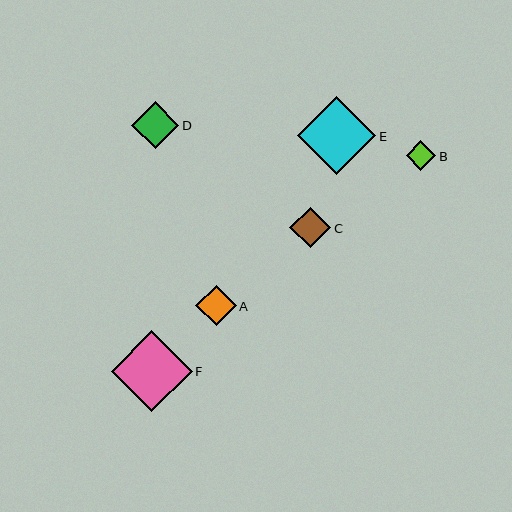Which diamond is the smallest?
Diamond B is the smallest with a size of approximately 29 pixels.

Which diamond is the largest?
Diamond F is the largest with a size of approximately 81 pixels.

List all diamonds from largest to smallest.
From largest to smallest: F, E, D, C, A, B.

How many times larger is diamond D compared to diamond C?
Diamond D is approximately 1.2 times the size of diamond C.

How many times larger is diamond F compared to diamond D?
Diamond F is approximately 1.7 times the size of diamond D.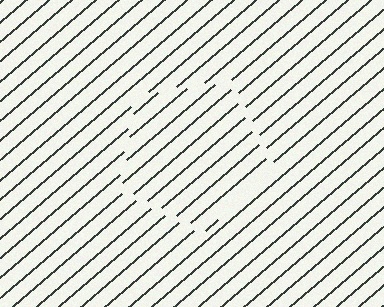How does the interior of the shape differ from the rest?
The interior of the shape contains the same grating, shifted by half a period — the contour is defined by the phase discontinuity where line-ends from the inner and outer gratings abut.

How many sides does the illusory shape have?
5 sides — the line-ends trace a pentagon.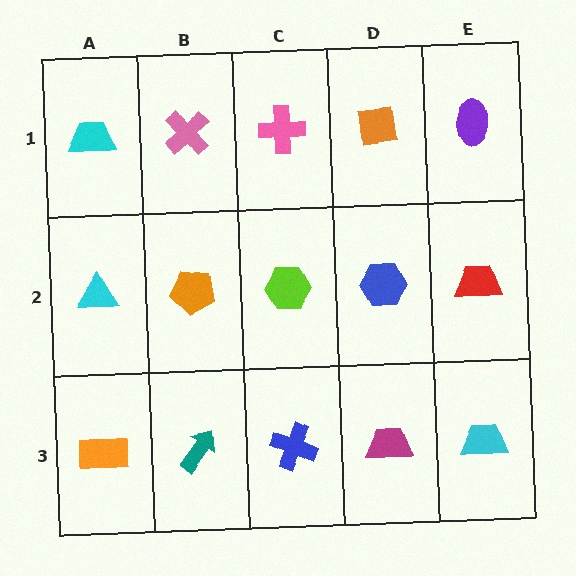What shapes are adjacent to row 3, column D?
A blue hexagon (row 2, column D), a blue cross (row 3, column C), a cyan trapezoid (row 3, column E).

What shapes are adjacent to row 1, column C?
A lime hexagon (row 2, column C), a pink cross (row 1, column B), an orange square (row 1, column D).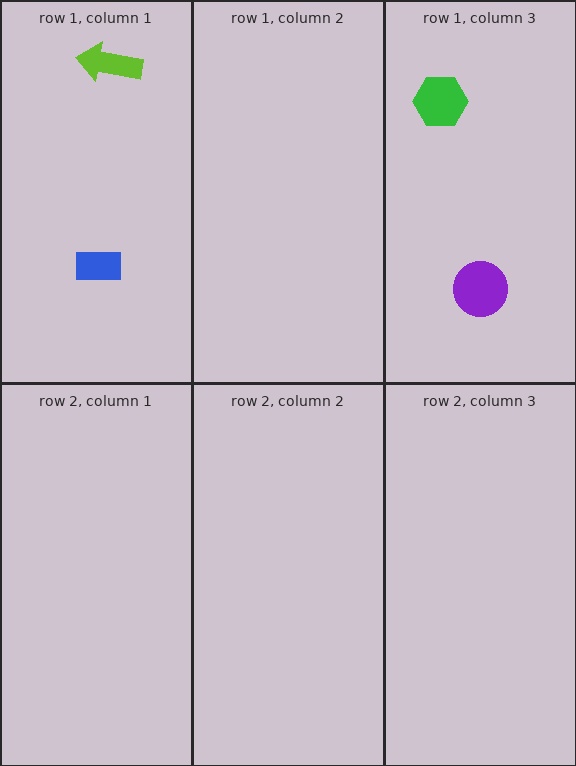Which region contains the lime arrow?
The row 1, column 1 region.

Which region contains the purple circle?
The row 1, column 3 region.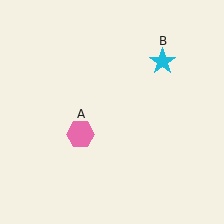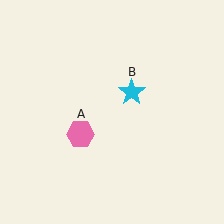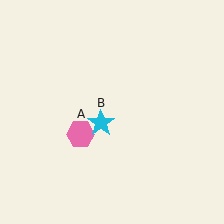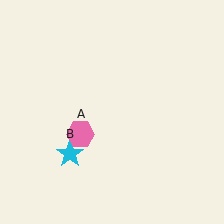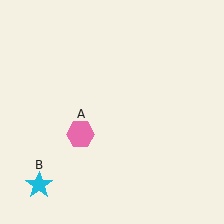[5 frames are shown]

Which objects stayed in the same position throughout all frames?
Pink hexagon (object A) remained stationary.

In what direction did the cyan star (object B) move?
The cyan star (object B) moved down and to the left.